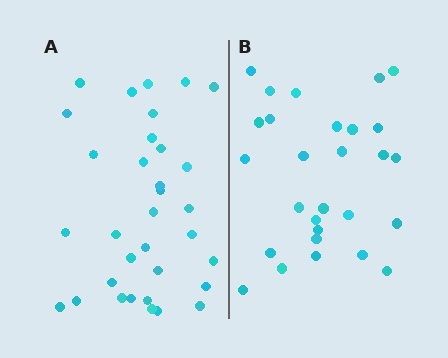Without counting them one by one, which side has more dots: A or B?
Region A (the left region) has more dots.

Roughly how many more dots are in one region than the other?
Region A has about 5 more dots than region B.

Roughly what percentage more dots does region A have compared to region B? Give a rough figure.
About 20% more.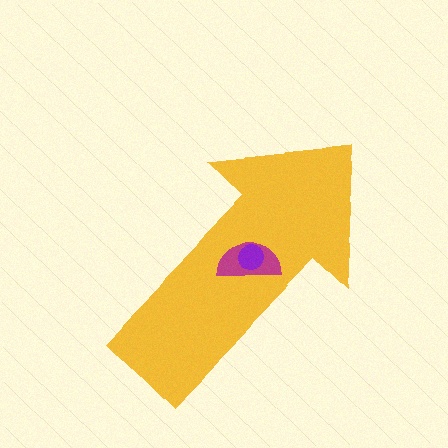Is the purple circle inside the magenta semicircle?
Yes.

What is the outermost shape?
The yellow arrow.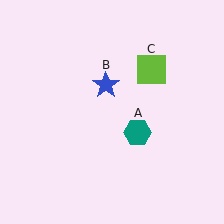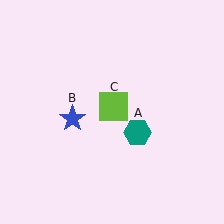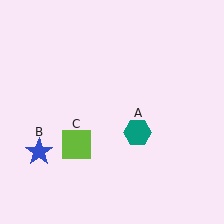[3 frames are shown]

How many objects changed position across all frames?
2 objects changed position: blue star (object B), lime square (object C).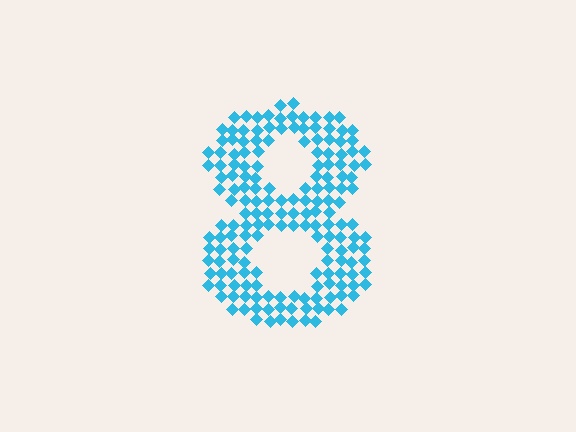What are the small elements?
The small elements are diamonds.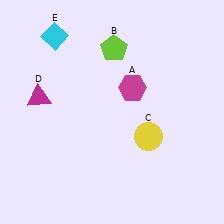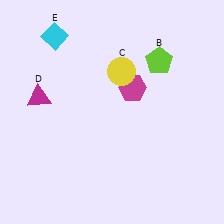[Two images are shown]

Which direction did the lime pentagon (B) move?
The lime pentagon (B) moved right.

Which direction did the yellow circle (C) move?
The yellow circle (C) moved up.